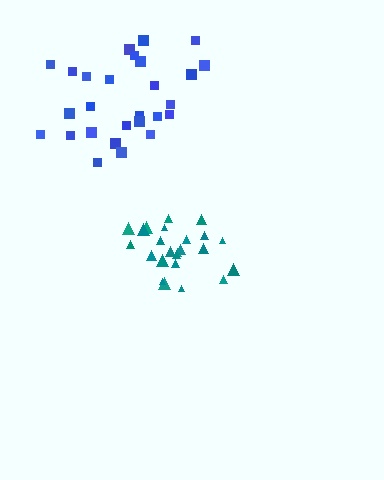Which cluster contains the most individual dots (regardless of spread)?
Blue (27).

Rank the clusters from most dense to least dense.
teal, blue.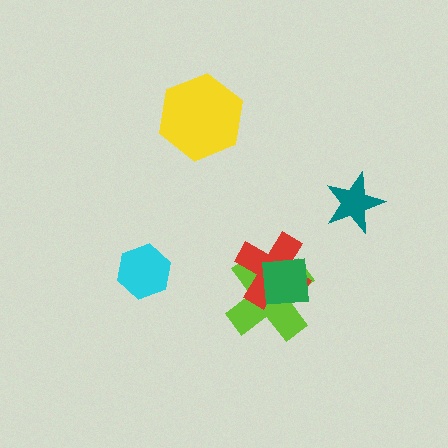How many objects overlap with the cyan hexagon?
0 objects overlap with the cyan hexagon.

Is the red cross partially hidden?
Yes, it is partially covered by another shape.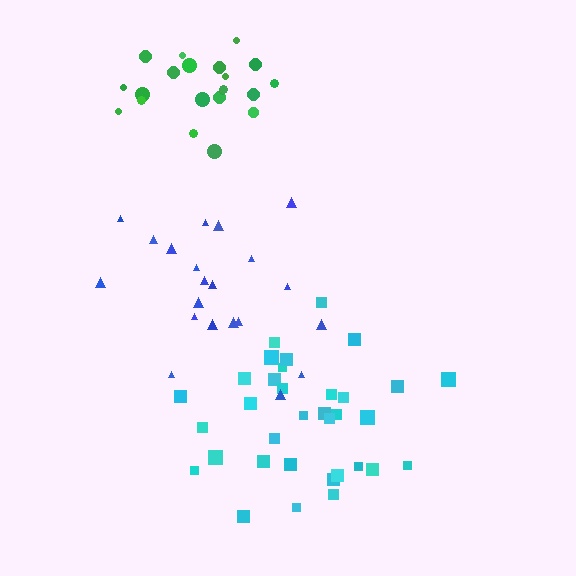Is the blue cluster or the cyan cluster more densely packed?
Cyan.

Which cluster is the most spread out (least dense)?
Blue.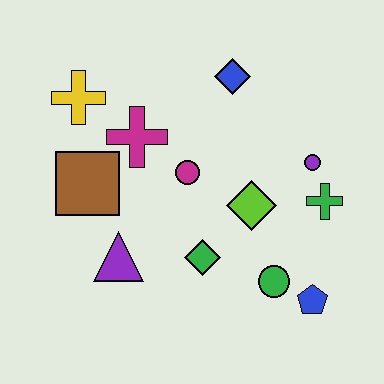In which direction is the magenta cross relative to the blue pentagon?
The magenta cross is to the left of the blue pentagon.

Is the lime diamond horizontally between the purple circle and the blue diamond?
Yes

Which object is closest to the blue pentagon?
The green circle is closest to the blue pentagon.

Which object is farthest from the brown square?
The blue pentagon is farthest from the brown square.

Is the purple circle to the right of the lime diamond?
Yes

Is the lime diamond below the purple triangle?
No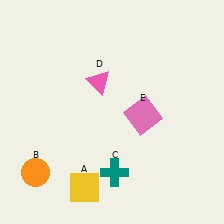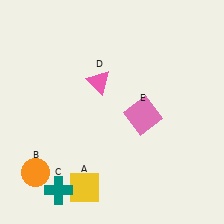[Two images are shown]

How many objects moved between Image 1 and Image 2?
1 object moved between the two images.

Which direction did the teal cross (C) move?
The teal cross (C) moved left.